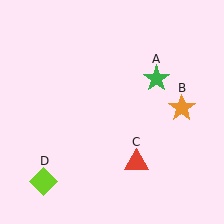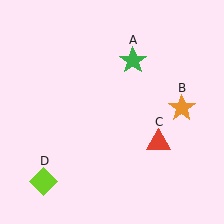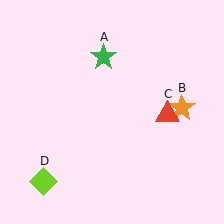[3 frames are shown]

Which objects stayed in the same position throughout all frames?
Orange star (object B) and lime diamond (object D) remained stationary.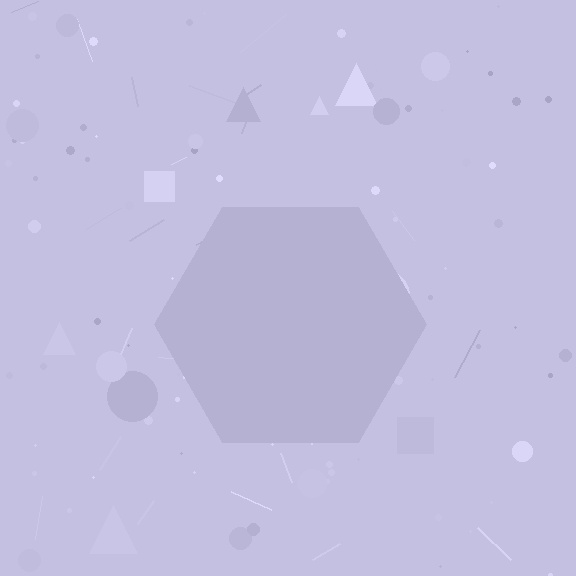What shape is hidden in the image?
A hexagon is hidden in the image.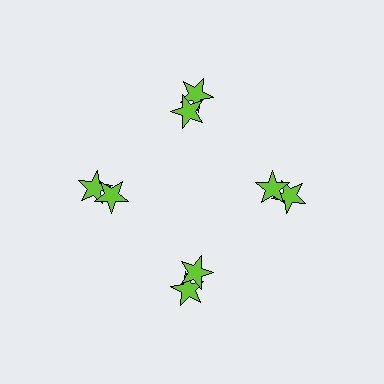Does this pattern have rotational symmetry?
Yes, this pattern has 4-fold rotational symmetry. It looks the same after rotating 90 degrees around the center.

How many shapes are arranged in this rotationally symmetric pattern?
There are 8 shapes, arranged in 4 groups of 2.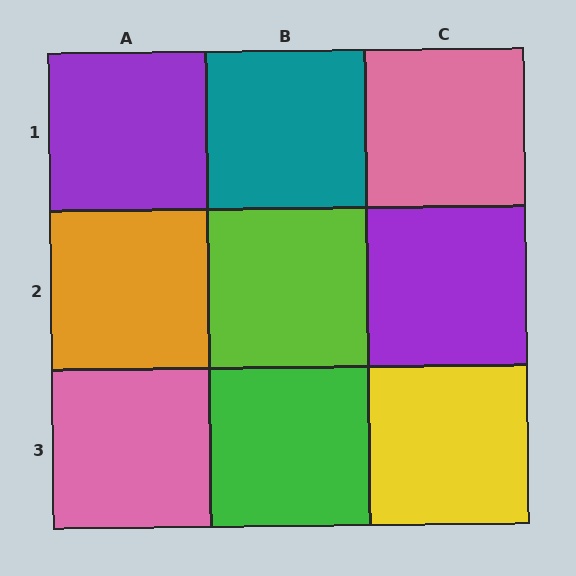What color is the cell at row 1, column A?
Purple.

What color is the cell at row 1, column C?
Pink.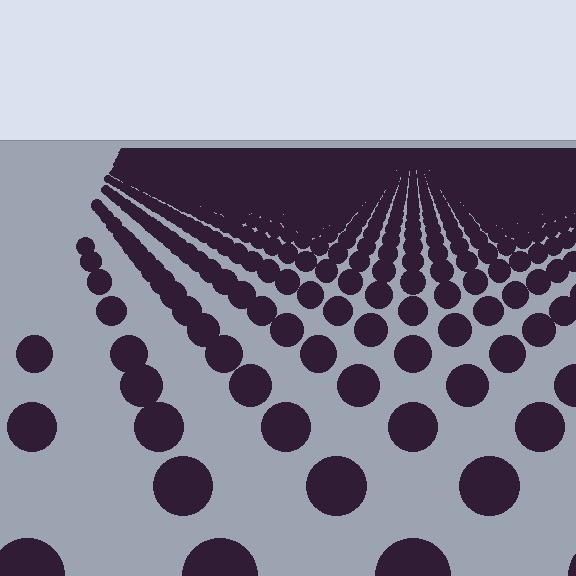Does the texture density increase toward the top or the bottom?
Density increases toward the top.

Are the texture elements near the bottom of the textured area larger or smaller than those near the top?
Larger. Near the bottom, elements are closer to the viewer and appear at a bigger on-screen size.